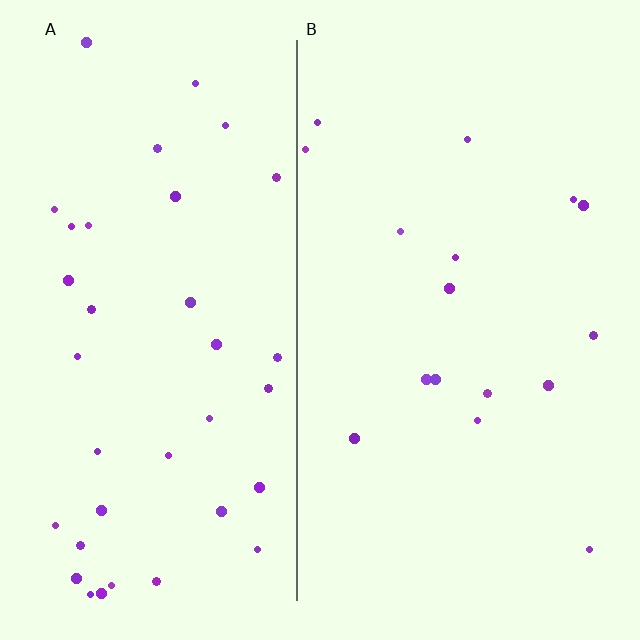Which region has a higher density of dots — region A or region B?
A (the left).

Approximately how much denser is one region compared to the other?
Approximately 2.2× — region A over region B.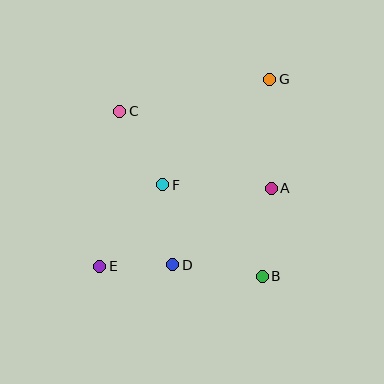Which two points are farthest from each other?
Points E and G are farthest from each other.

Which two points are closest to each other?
Points D and E are closest to each other.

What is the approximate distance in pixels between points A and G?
The distance between A and G is approximately 109 pixels.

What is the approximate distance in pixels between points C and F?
The distance between C and F is approximately 85 pixels.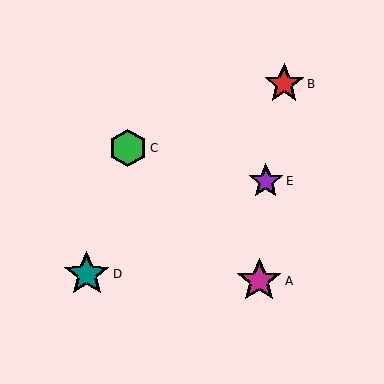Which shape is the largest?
The teal star (labeled D) is the largest.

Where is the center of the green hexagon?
The center of the green hexagon is at (128, 148).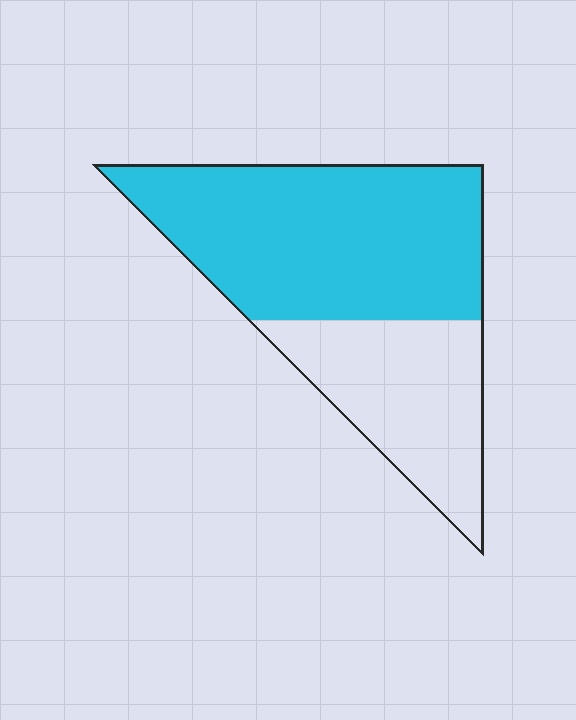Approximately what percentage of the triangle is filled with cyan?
Approximately 65%.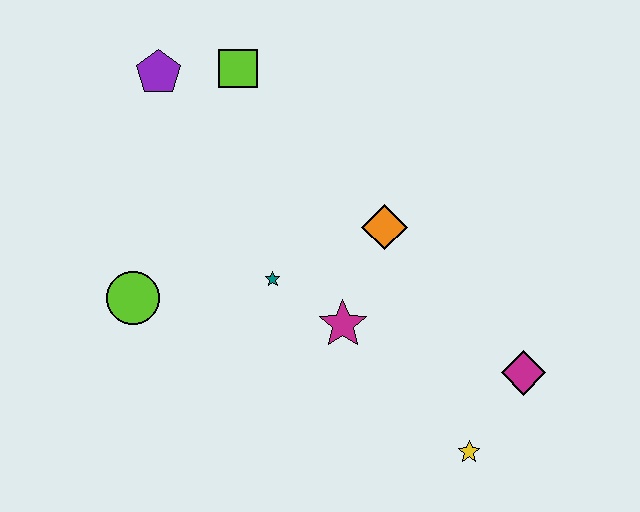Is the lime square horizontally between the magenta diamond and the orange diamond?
No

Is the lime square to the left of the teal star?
Yes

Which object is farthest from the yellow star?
The purple pentagon is farthest from the yellow star.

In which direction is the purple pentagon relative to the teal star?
The purple pentagon is above the teal star.